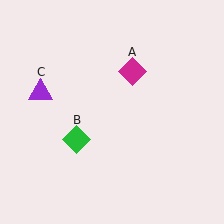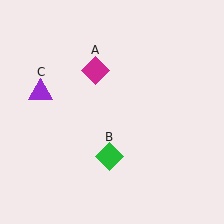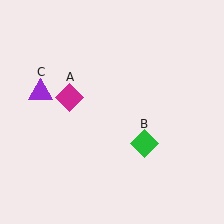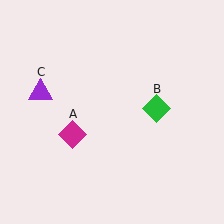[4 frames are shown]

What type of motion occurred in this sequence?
The magenta diamond (object A), green diamond (object B) rotated counterclockwise around the center of the scene.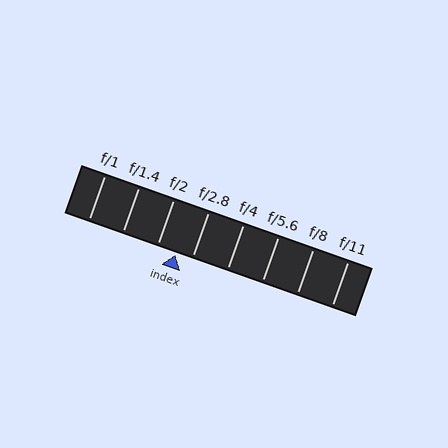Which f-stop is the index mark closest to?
The index mark is closest to f/2.8.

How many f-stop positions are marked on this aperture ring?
There are 8 f-stop positions marked.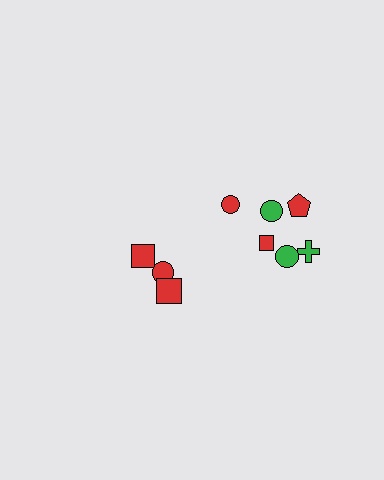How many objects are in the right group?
There are 6 objects.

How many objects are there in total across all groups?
There are 9 objects.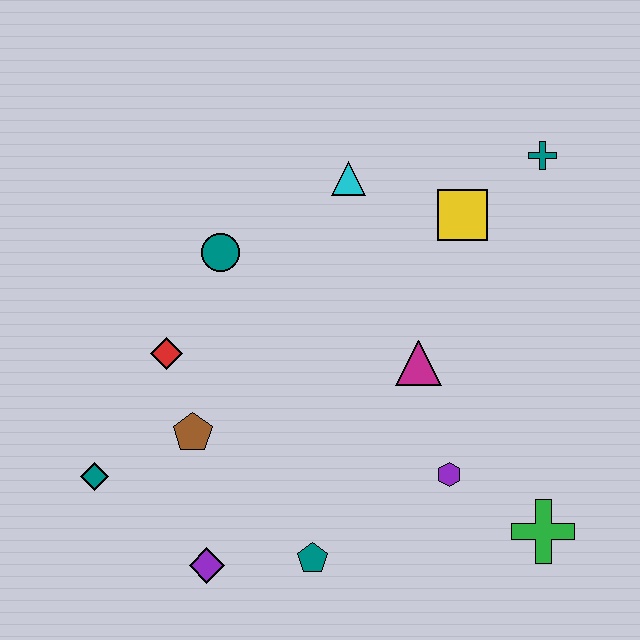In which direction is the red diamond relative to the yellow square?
The red diamond is to the left of the yellow square.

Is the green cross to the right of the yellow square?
Yes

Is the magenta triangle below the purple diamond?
No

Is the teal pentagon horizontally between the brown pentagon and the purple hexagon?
Yes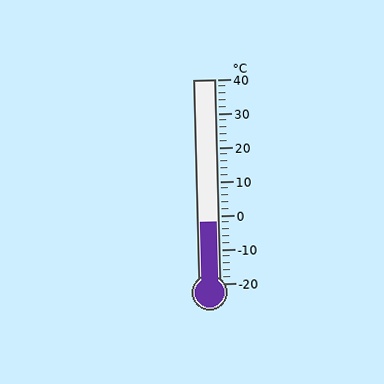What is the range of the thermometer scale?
The thermometer scale ranges from -20°C to 40°C.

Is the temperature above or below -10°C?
The temperature is above -10°C.